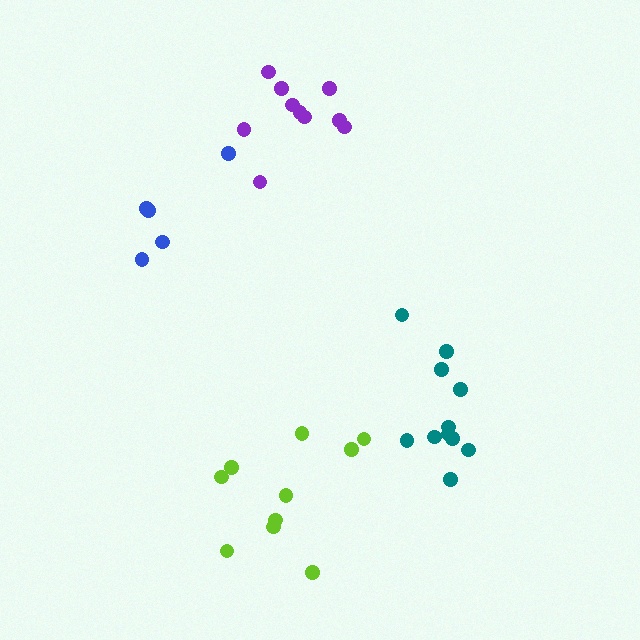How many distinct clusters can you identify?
There are 4 distinct clusters.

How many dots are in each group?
Group 1: 5 dots, Group 2: 10 dots, Group 3: 10 dots, Group 4: 11 dots (36 total).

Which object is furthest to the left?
The blue cluster is leftmost.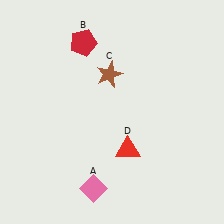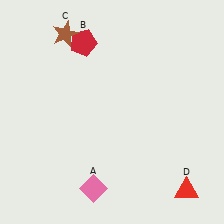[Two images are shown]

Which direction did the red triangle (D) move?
The red triangle (D) moved right.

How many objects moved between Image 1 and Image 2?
2 objects moved between the two images.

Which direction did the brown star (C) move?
The brown star (C) moved left.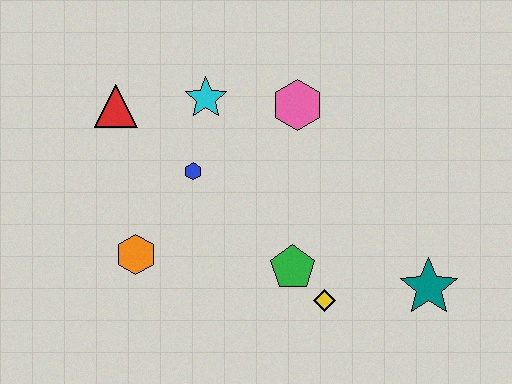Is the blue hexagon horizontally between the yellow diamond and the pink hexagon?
No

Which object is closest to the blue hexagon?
The cyan star is closest to the blue hexagon.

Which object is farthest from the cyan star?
The teal star is farthest from the cyan star.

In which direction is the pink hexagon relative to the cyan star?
The pink hexagon is to the right of the cyan star.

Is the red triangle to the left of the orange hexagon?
Yes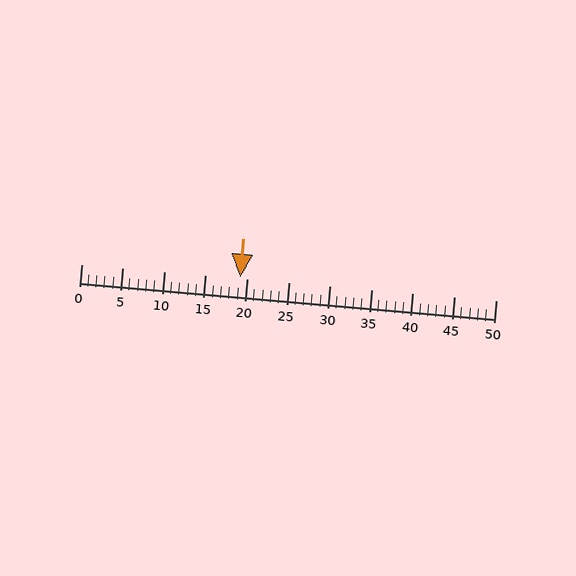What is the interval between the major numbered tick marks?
The major tick marks are spaced 5 units apart.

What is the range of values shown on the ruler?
The ruler shows values from 0 to 50.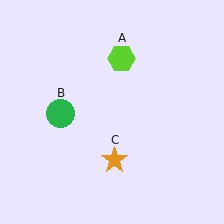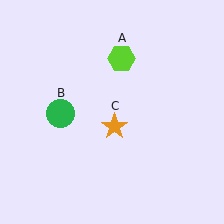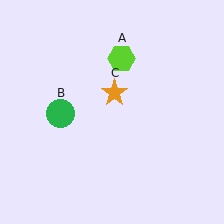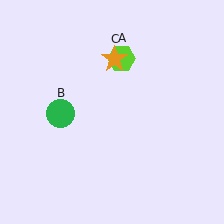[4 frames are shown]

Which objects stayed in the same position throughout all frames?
Lime hexagon (object A) and green circle (object B) remained stationary.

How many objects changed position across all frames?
1 object changed position: orange star (object C).